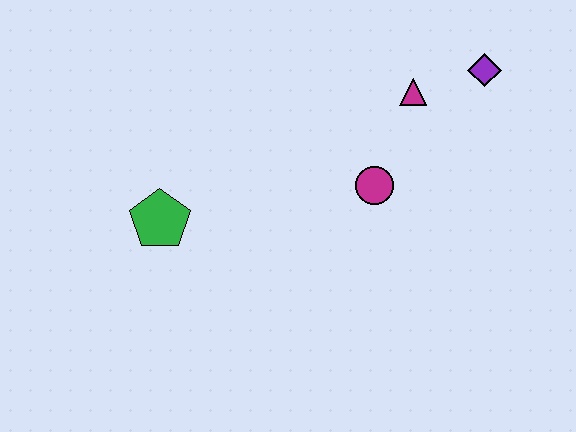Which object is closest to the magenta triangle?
The purple diamond is closest to the magenta triangle.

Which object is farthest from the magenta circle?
The green pentagon is farthest from the magenta circle.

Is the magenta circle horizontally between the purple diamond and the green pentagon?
Yes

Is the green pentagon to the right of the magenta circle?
No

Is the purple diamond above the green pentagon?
Yes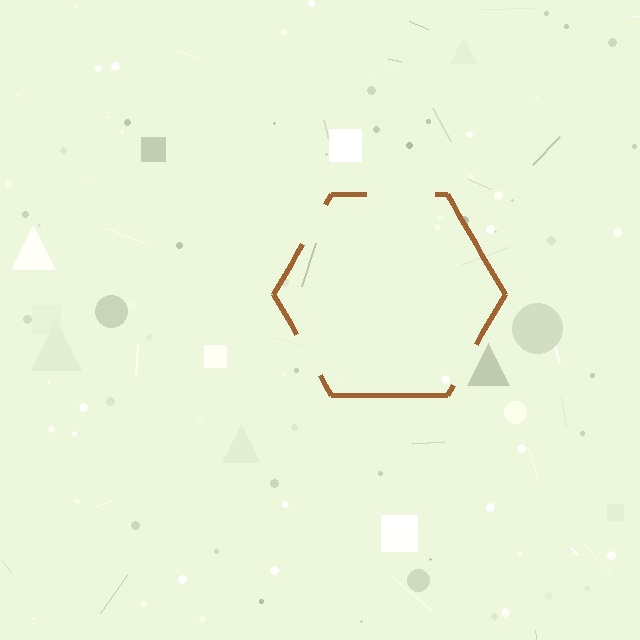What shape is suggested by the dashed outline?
The dashed outline suggests a hexagon.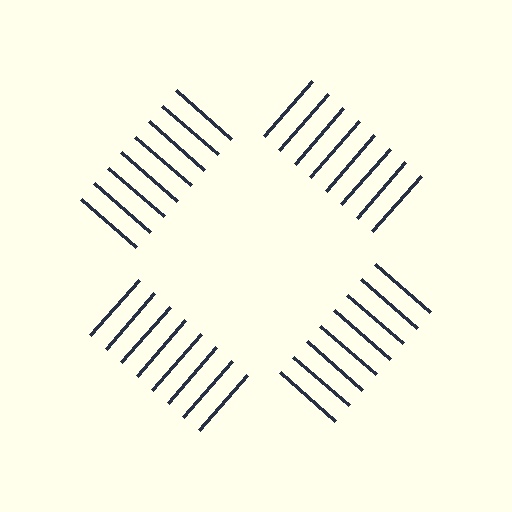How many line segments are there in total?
32 — 8 along each of the 4 edges.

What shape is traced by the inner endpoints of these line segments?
An illusory square — the line segments terminate on its edges but no continuous stroke is drawn.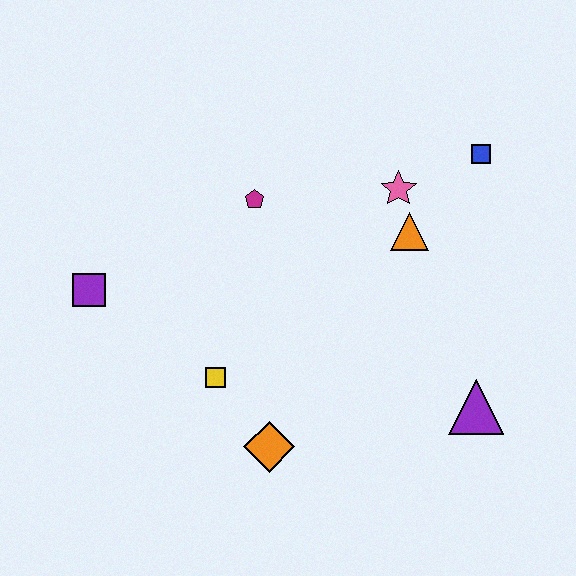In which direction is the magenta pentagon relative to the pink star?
The magenta pentagon is to the left of the pink star.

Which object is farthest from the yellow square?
The blue square is farthest from the yellow square.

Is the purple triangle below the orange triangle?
Yes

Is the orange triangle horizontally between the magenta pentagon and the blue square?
Yes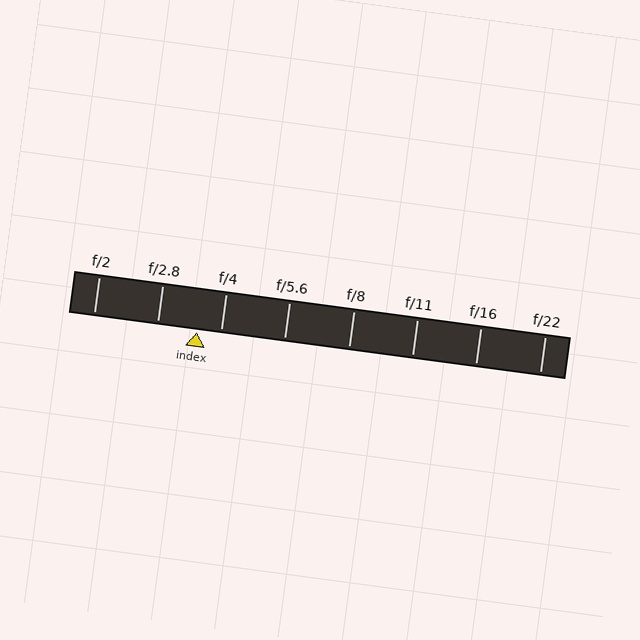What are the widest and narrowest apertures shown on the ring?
The widest aperture shown is f/2 and the narrowest is f/22.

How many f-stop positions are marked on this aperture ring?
There are 8 f-stop positions marked.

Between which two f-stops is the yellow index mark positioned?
The index mark is between f/2.8 and f/4.